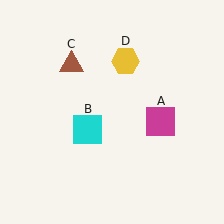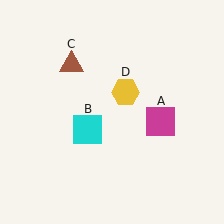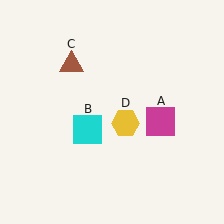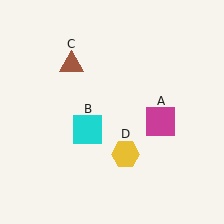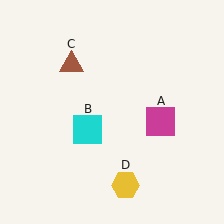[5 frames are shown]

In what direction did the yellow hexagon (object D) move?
The yellow hexagon (object D) moved down.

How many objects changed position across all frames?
1 object changed position: yellow hexagon (object D).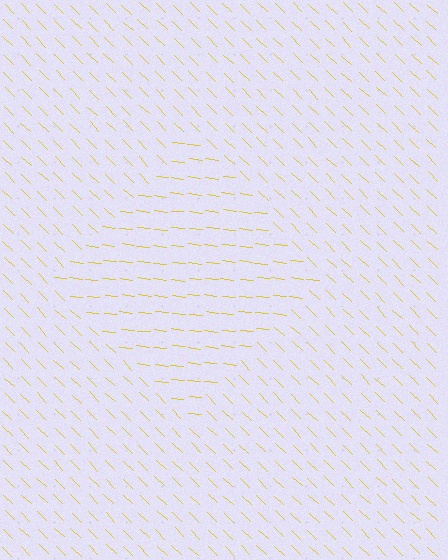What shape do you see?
I see a diamond.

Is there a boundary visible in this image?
Yes, there is a texture boundary formed by a change in line orientation.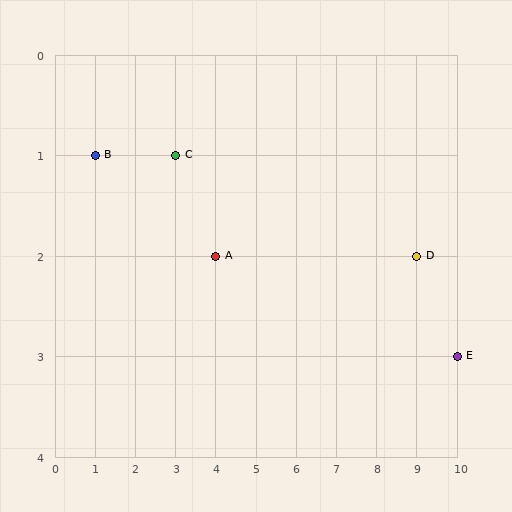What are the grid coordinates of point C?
Point C is at grid coordinates (3, 1).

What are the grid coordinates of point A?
Point A is at grid coordinates (4, 2).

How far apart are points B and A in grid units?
Points B and A are 3 columns and 1 row apart (about 3.2 grid units diagonally).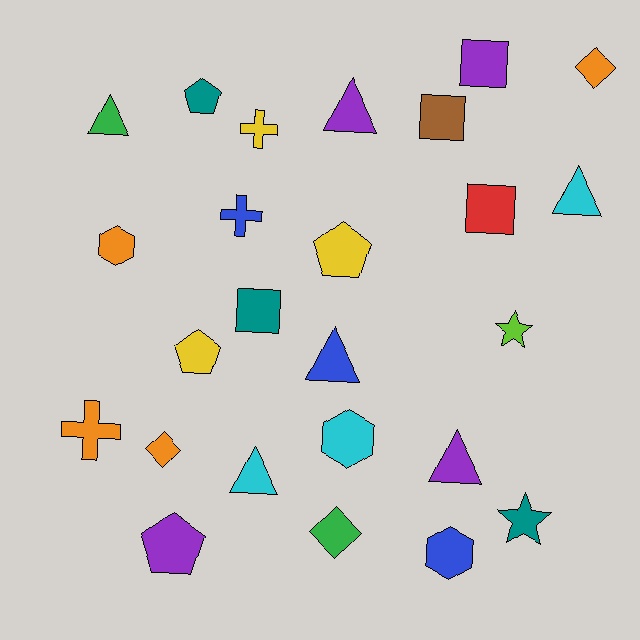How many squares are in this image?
There are 4 squares.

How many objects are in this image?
There are 25 objects.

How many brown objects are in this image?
There is 1 brown object.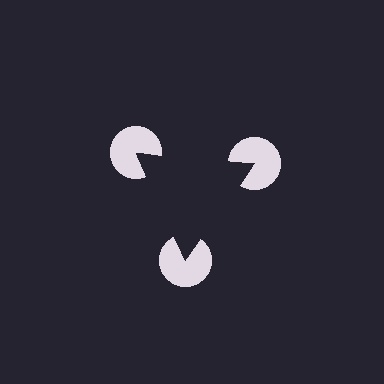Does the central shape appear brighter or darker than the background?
It typically appears slightly darker than the background, even though no actual brightness change is drawn.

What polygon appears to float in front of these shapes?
An illusory triangle — its edges are inferred from the aligned wedge cuts in the pac-man discs, not physically drawn.